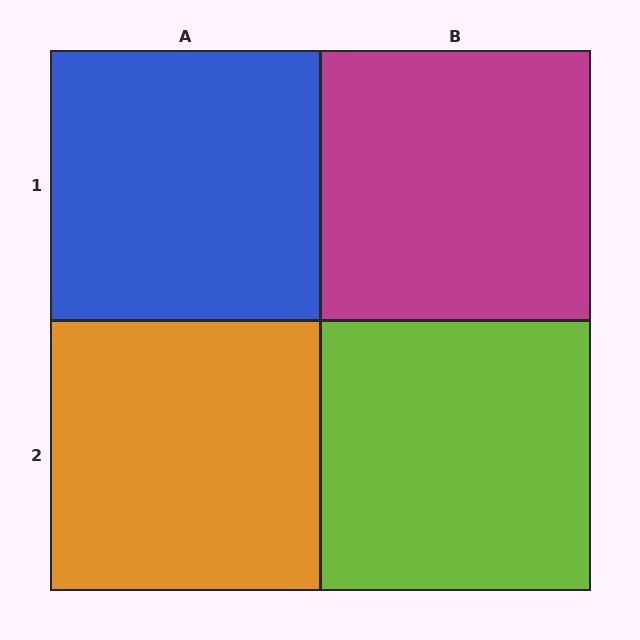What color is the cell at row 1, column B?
Magenta.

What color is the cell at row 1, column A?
Blue.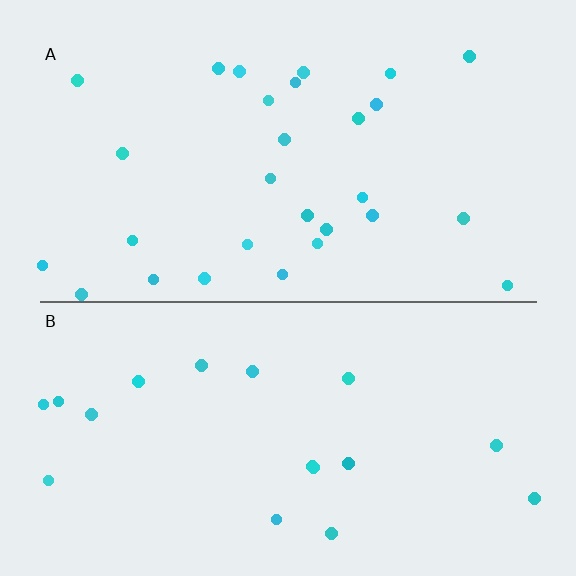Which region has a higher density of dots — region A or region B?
A (the top).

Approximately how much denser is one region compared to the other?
Approximately 1.6× — region A over region B.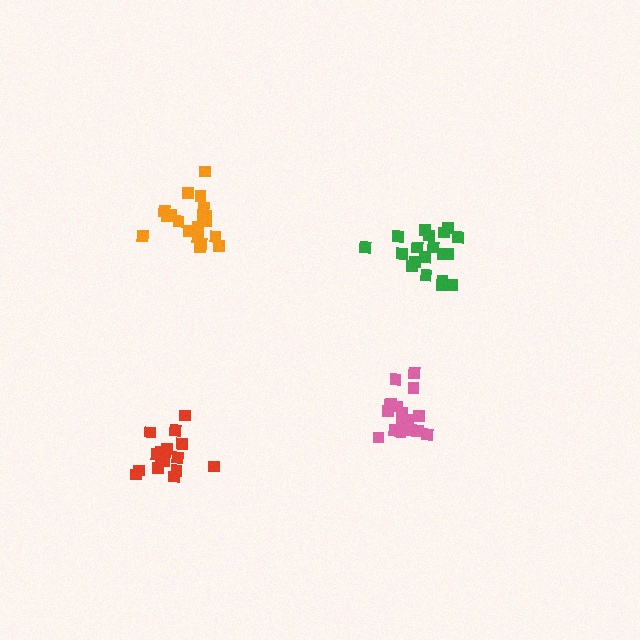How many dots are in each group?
Group 1: 17 dots, Group 2: 19 dots, Group 3: 19 dots, Group 4: 16 dots (71 total).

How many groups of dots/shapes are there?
There are 4 groups.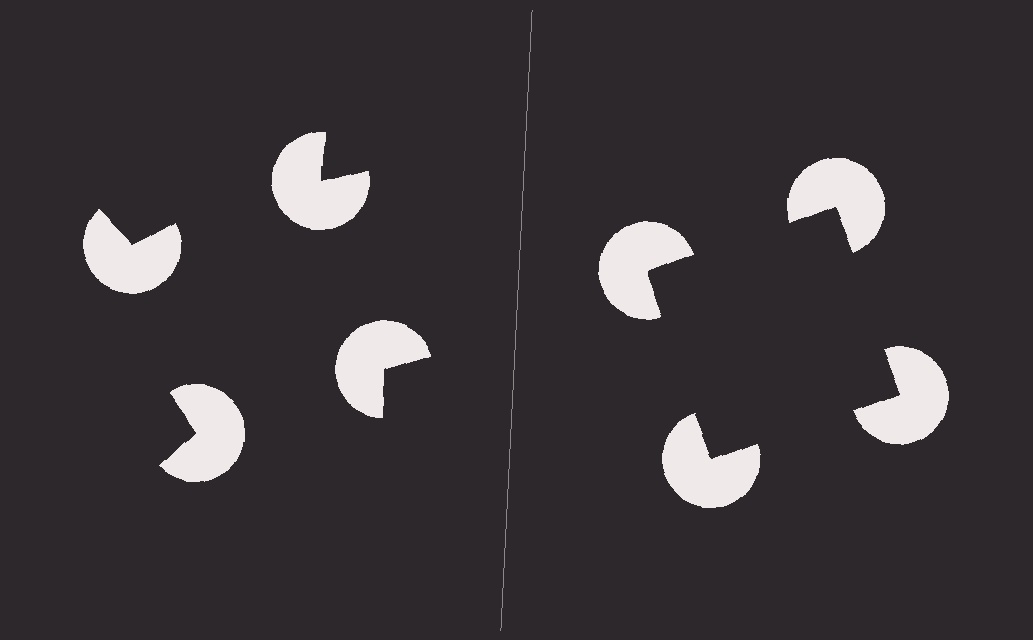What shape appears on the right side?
An illusory square.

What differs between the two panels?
The pac-man discs are positioned identically on both sides; only the wedge orientations differ. On the right they align to a square; on the left they are misaligned.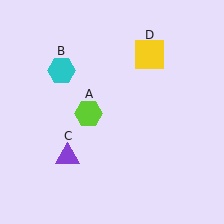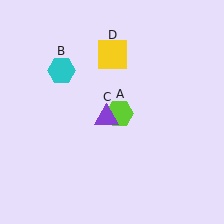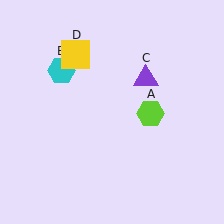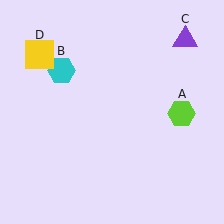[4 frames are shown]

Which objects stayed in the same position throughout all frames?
Cyan hexagon (object B) remained stationary.